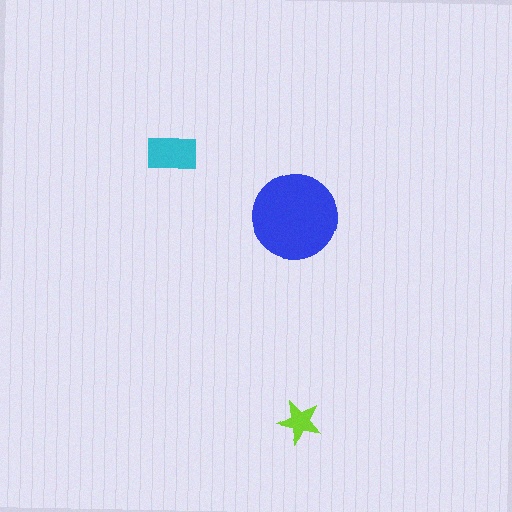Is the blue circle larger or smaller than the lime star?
Larger.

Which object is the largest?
The blue circle.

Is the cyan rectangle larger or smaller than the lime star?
Larger.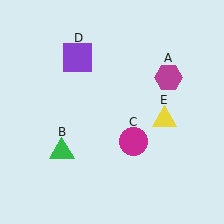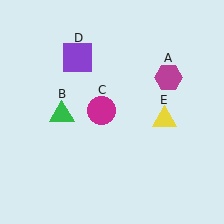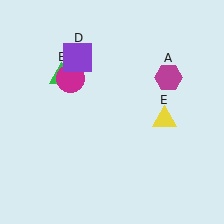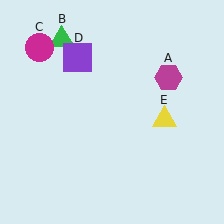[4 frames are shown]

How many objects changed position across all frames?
2 objects changed position: green triangle (object B), magenta circle (object C).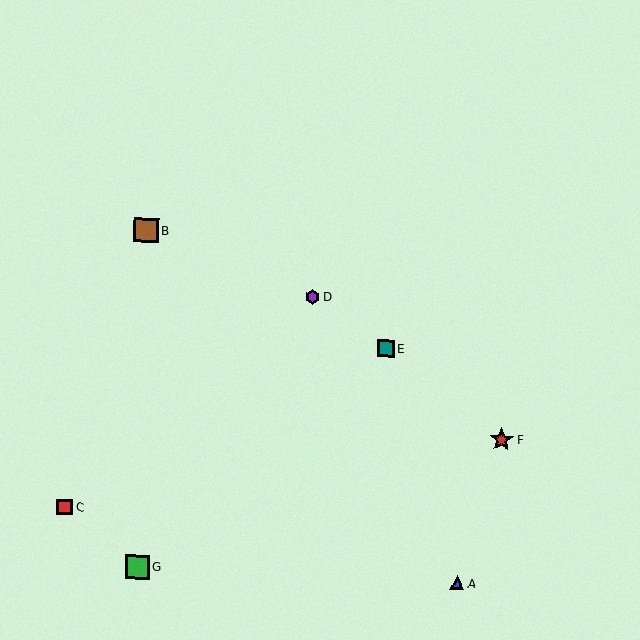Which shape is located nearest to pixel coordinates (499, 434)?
The red star (labeled F) at (501, 439) is nearest to that location.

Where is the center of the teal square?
The center of the teal square is at (386, 349).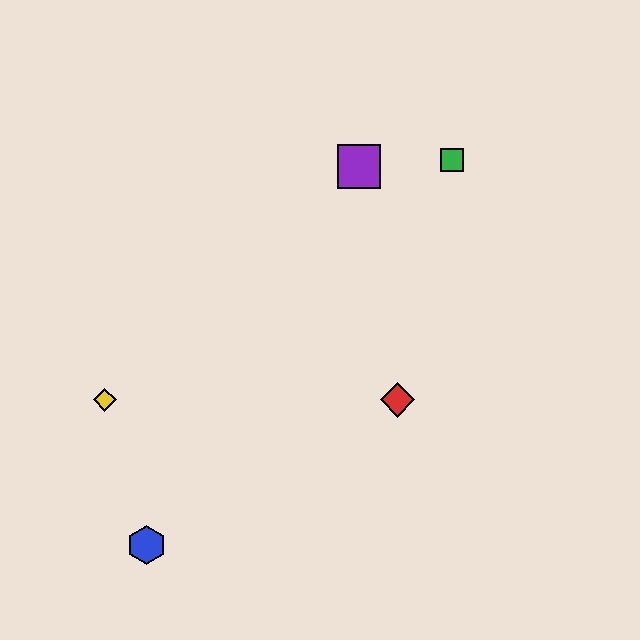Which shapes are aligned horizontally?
The red diamond, the yellow diamond are aligned horizontally.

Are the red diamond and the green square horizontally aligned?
No, the red diamond is at y≈400 and the green square is at y≈160.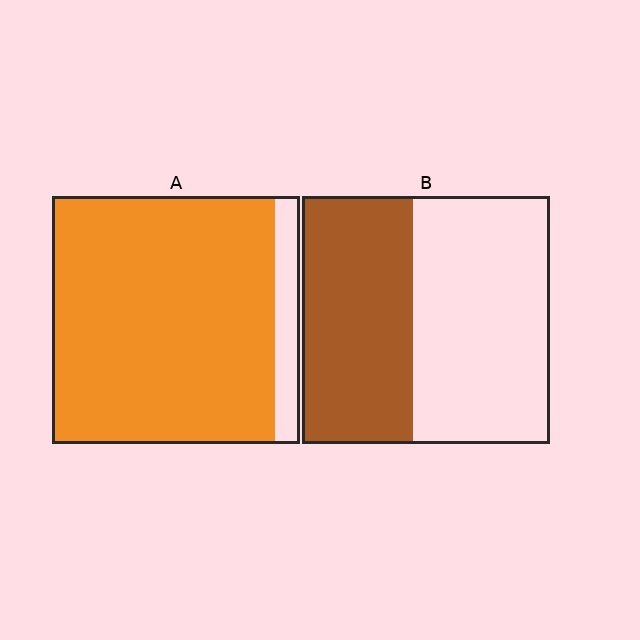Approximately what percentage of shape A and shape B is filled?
A is approximately 90% and B is approximately 45%.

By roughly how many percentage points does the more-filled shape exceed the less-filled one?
By roughly 45 percentage points (A over B).